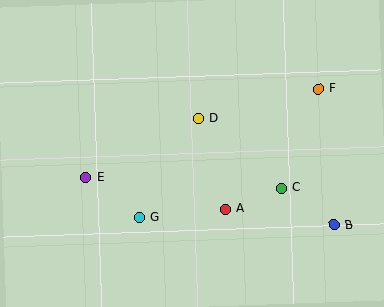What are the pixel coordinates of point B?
Point B is at (334, 225).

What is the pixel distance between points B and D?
The distance between B and D is 172 pixels.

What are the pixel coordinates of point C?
Point C is at (281, 188).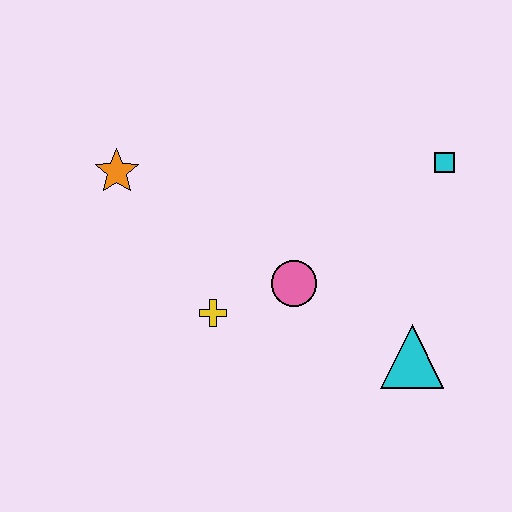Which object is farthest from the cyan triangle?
The orange star is farthest from the cyan triangle.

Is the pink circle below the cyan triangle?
No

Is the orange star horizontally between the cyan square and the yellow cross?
No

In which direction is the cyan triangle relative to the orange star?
The cyan triangle is to the right of the orange star.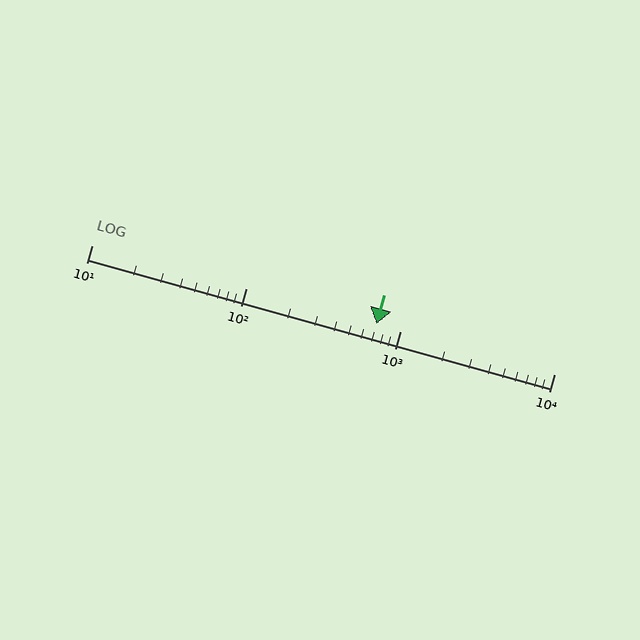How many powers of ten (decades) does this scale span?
The scale spans 3 decades, from 10 to 10000.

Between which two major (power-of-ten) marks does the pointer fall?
The pointer is between 100 and 1000.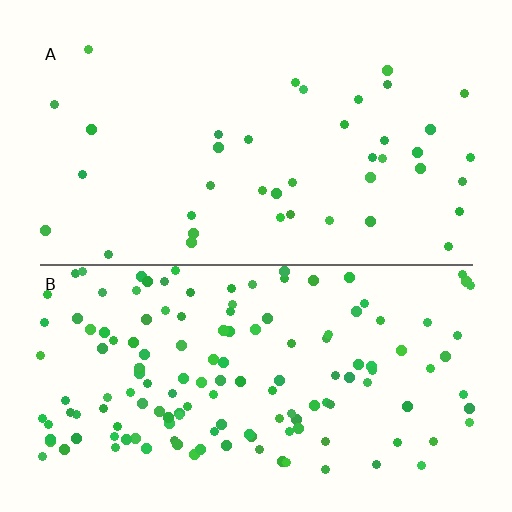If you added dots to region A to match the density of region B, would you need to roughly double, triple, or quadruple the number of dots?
Approximately quadruple.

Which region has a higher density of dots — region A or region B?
B (the bottom).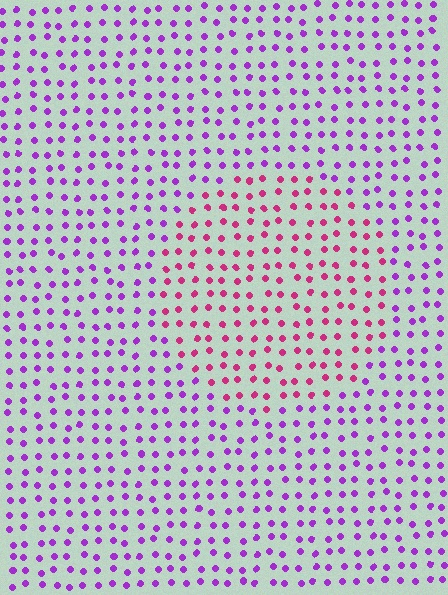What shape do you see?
I see a circle.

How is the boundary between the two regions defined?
The boundary is defined purely by a slight shift in hue (about 44 degrees). Spacing, size, and orientation are identical on both sides.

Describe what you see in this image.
The image is filled with small purple elements in a uniform arrangement. A circle-shaped region is visible where the elements are tinted to a slightly different hue, forming a subtle color boundary.